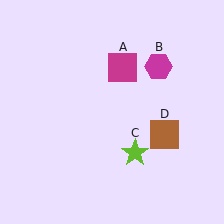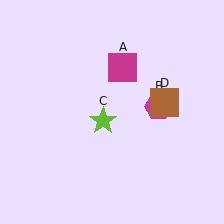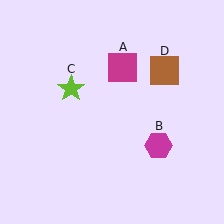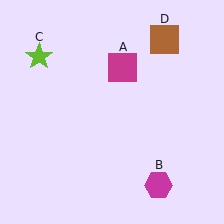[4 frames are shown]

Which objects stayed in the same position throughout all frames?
Magenta square (object A) remained stationary.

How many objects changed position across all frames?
3 objects changed position: magenta hexagon (object B), lime star (object C), brown square (object D).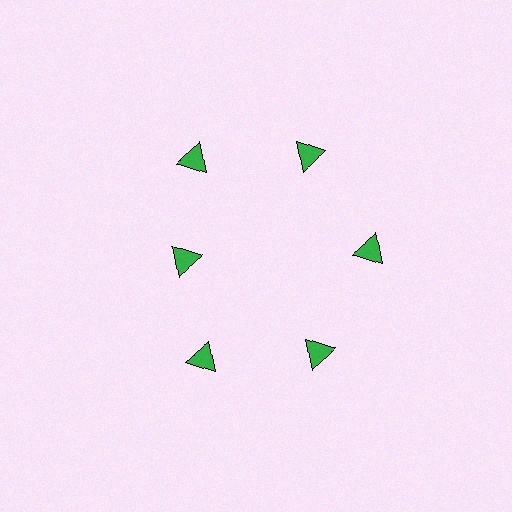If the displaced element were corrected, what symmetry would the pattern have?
It would have 6-fold rotational symmetry — the pattern would map onto itself every 60 degrees.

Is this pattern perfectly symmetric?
No. The 6 green triangles are arranged in a ring, but one element near the 9 o'clock position is pulled inward toward the center, breaking the 6-fold rotational symmetry.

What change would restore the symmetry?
The symmetry would be restored by moving it outward, back onto the ring so that all 6 triangles sit at equal angles and equal distance from the center.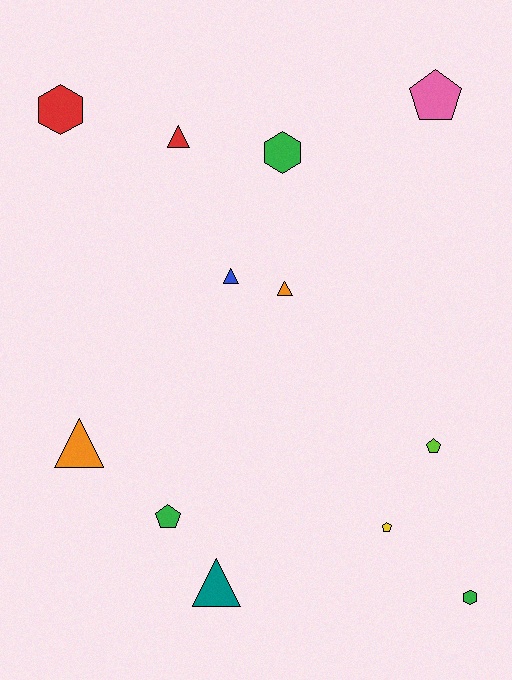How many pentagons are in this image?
There are 4 pentagons.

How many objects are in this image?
There are 12 objects.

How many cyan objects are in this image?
There are no cyan objects.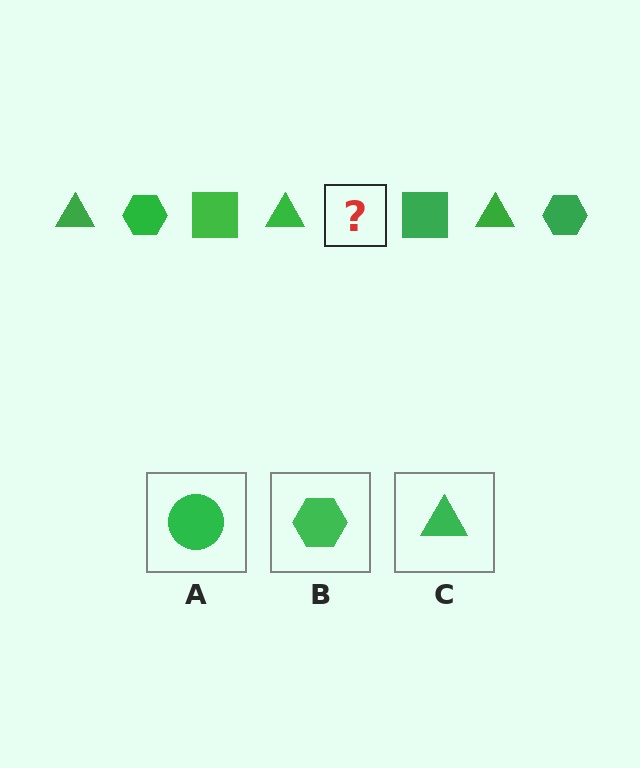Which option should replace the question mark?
Option B.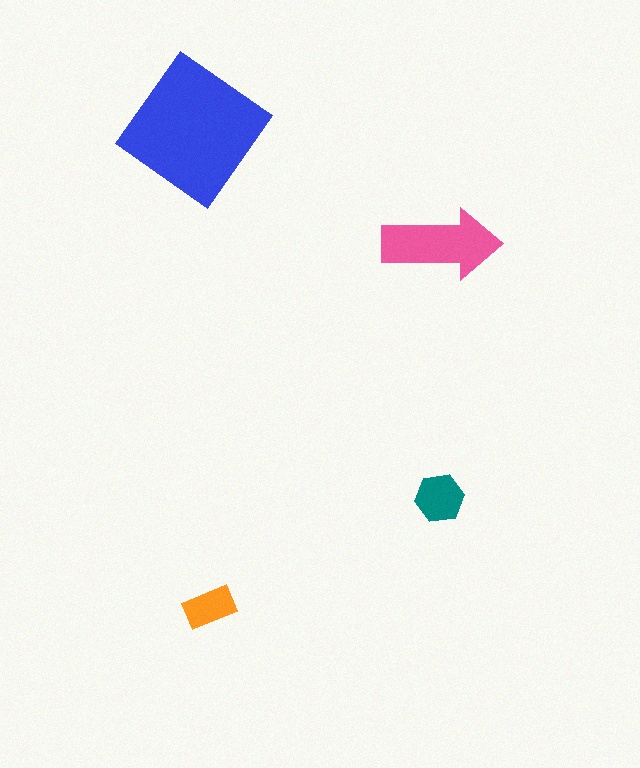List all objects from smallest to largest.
The orange rectangle, the teal hexagon, the pink arrow, the blue diamond.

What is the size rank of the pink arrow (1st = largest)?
2nd.